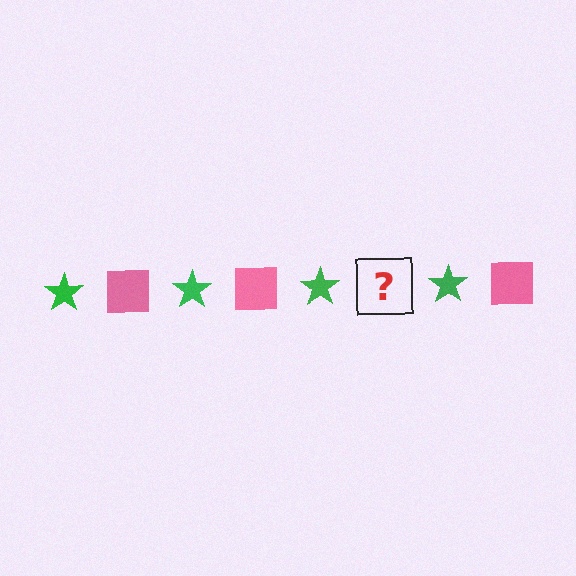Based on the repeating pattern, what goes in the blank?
The blank should be a pink square.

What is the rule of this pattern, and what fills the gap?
The rule is that the pattern alternates between green star and pink square. The gap should be filled with a pink square.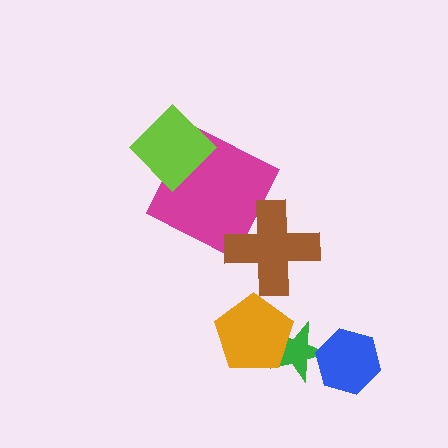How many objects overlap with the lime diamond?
1 object overlaps with the lime diamond.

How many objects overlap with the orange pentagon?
1 object overlaps with the orange pentagon.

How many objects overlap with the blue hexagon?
1 object overlaps with the blue hexagon.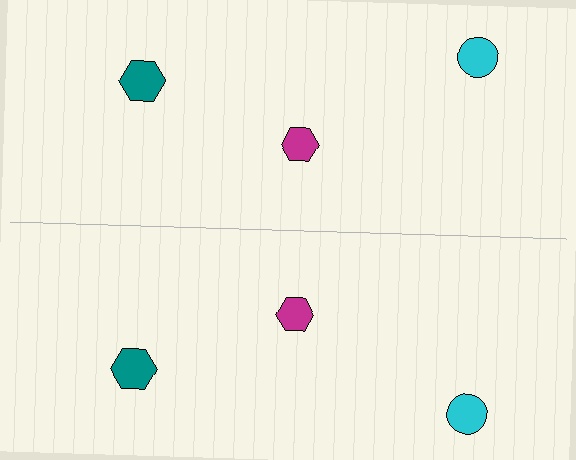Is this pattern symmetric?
Yes, this pattern has bilateral (reflection) symmetry.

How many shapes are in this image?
There are 6 shapes in this image.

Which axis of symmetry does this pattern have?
The pattern has a horizontal axis of symmetry running through the center of the image.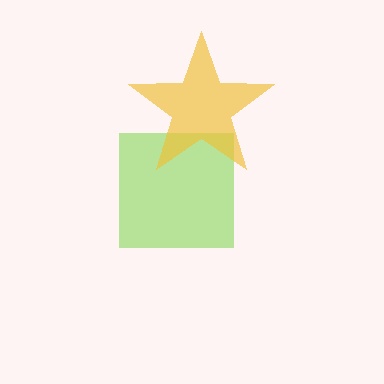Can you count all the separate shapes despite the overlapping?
Yes, there are 2 separate shapes.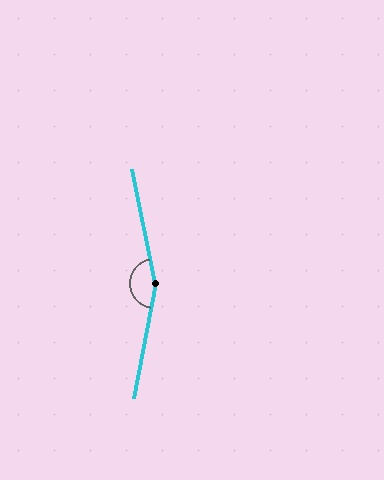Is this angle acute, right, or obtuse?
It is obtuse.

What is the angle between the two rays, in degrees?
Approximately 158 degrees.